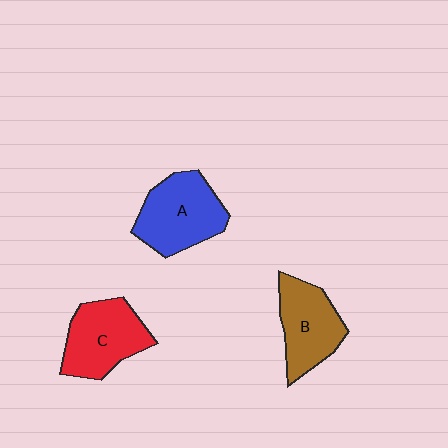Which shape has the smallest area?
Shape B (brown).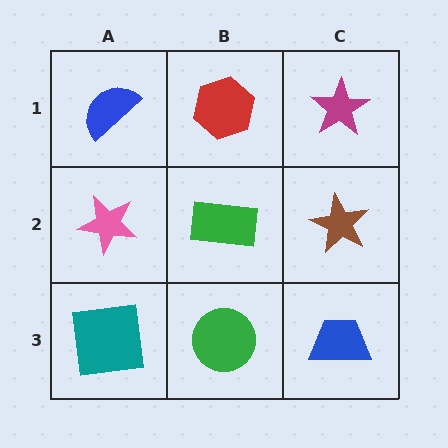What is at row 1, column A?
A blue semicircle.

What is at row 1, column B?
A red hexagon.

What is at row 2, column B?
A green rectangle.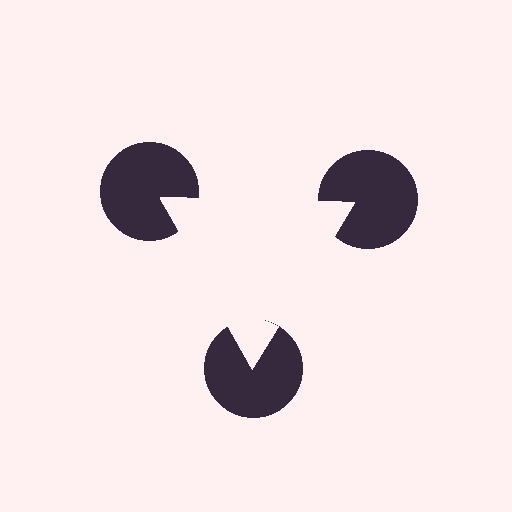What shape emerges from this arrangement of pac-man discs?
An illusory triangle — its edges are inferred from the aligned wedge cuts in the pac-man discs, not physically drawn.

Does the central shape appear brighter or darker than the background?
It typically appears slightly brighter than the background, even though no actual brightness change is drawn.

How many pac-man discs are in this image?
There are 3 — one at each vertex of the illusory triangle.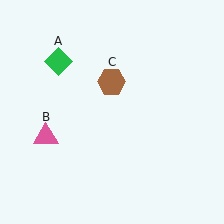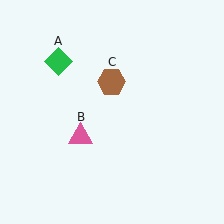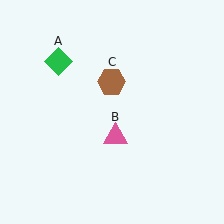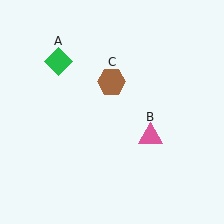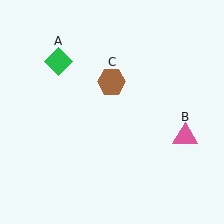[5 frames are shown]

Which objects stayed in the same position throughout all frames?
Green diamond (object A) and brown hexagon (object C) remained stationary.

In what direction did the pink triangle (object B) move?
The pink triangle (object B) moved right.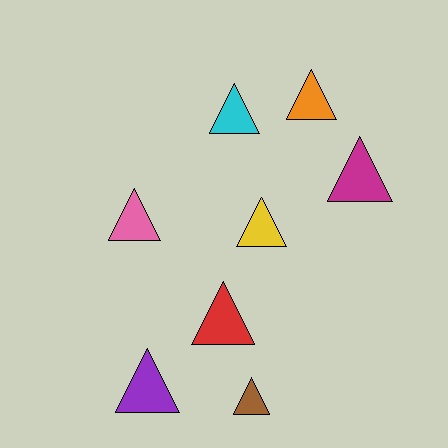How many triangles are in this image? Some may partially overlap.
There are 8 triangles.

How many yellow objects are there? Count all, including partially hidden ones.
There is 1 yellow object.